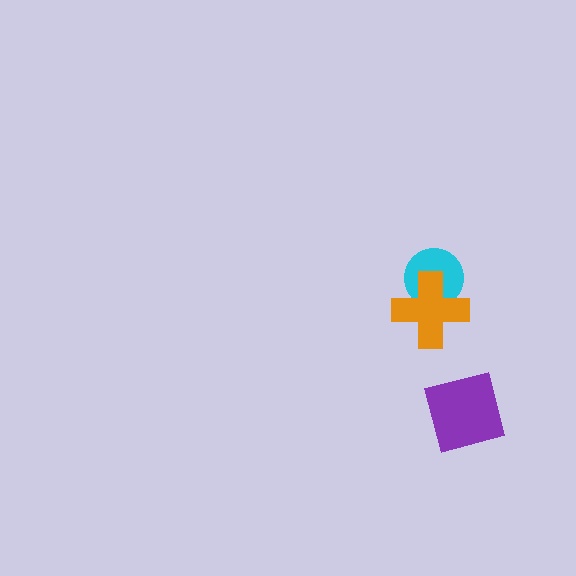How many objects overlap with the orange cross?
1 object overlaps with the orange cross.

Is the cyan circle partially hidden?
Yes, it is partially covered by another shape.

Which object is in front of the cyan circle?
The orange cross is in front of the cyan circle.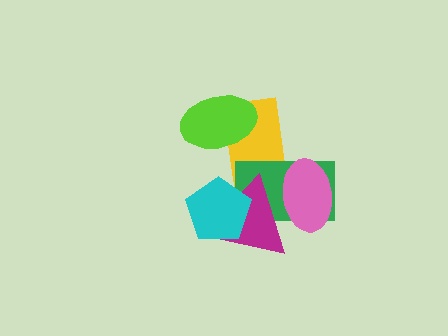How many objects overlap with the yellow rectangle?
4 objects overlap with the yellow rectangle.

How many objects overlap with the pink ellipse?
3 objects overlap with the pink ellipse.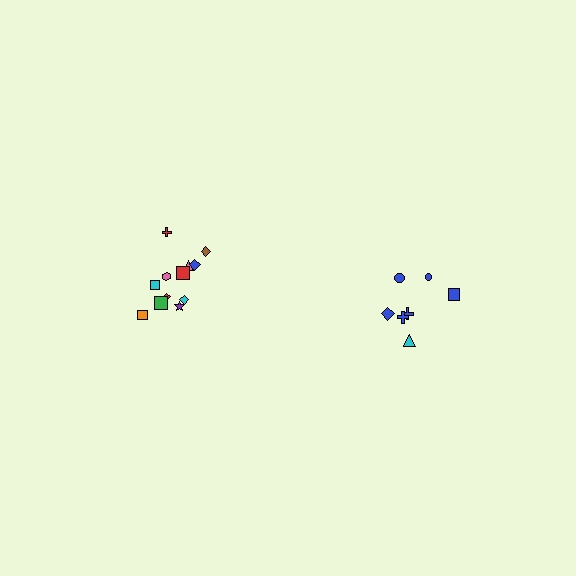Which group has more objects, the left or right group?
The left group.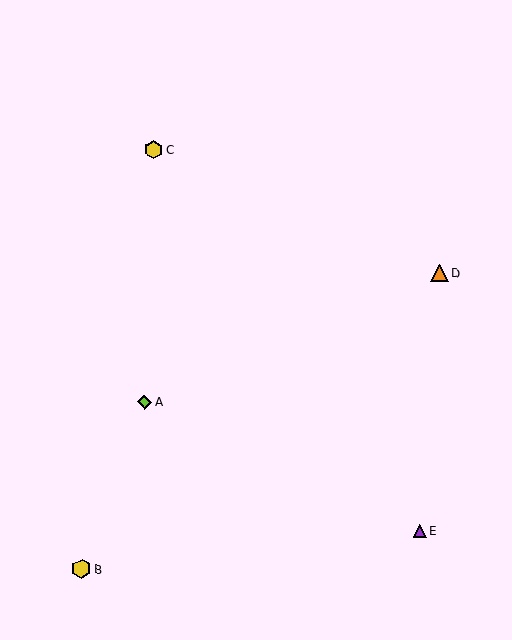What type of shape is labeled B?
Shape B is a yellow hexagon.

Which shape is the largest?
The yellow hexagon (labeled B) is the largest.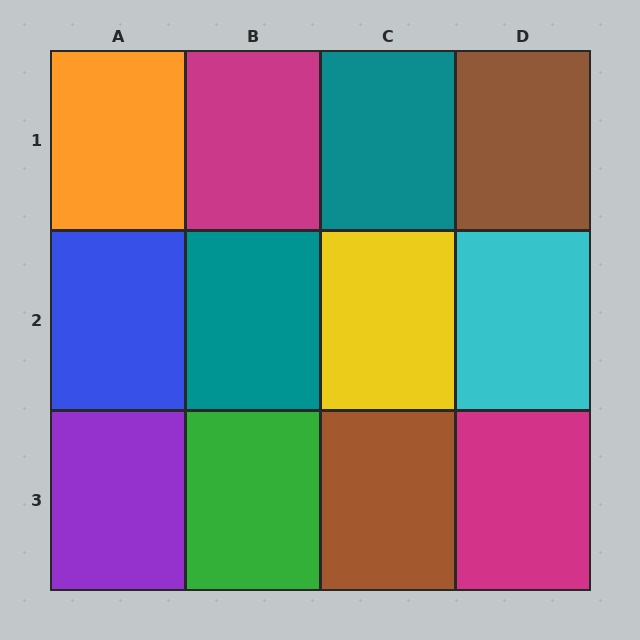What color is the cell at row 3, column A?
Purple.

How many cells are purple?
1 cell is purple.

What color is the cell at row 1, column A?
Orange.